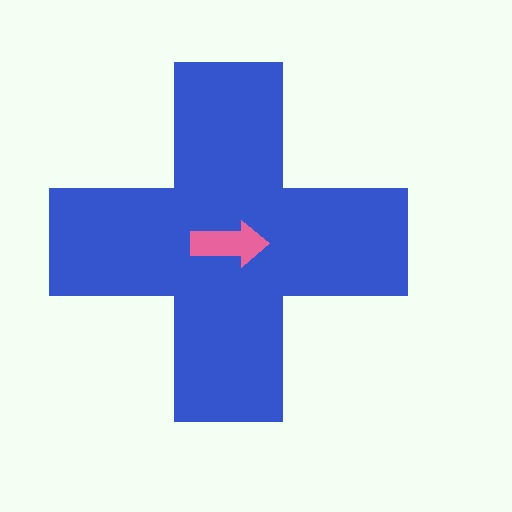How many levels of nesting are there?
2.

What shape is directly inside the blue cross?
The pink arrow.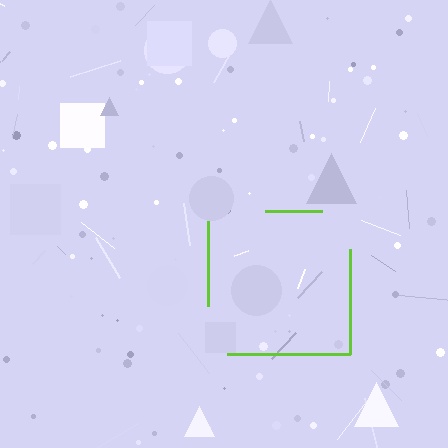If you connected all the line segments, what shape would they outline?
They would outline a square.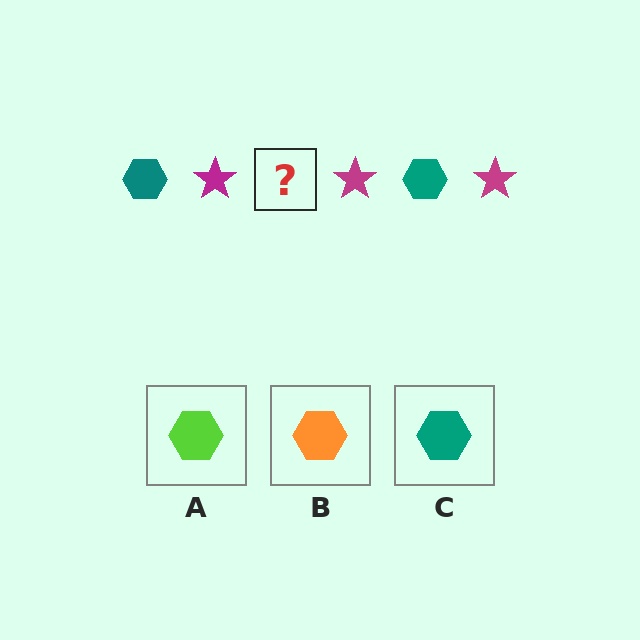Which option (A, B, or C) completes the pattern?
C.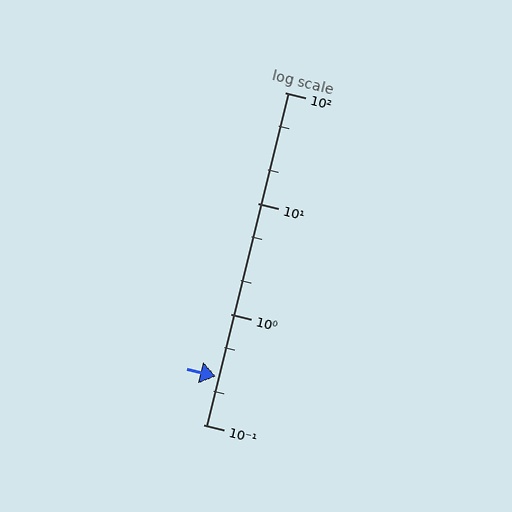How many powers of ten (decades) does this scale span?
The scale spans 3 decades, from 0.1 to 100.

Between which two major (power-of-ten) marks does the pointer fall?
The pointer is between 0.1 and 1.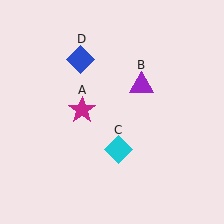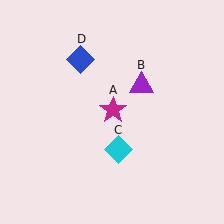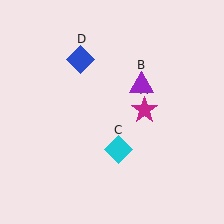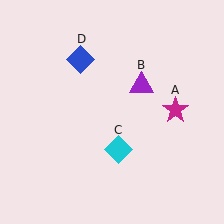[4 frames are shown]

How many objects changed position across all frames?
1 object changed position: magenta star (object A).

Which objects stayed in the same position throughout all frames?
Purple triangle (object B) and cyan diamond (object C) and blue diamond (object D) remained stationary.